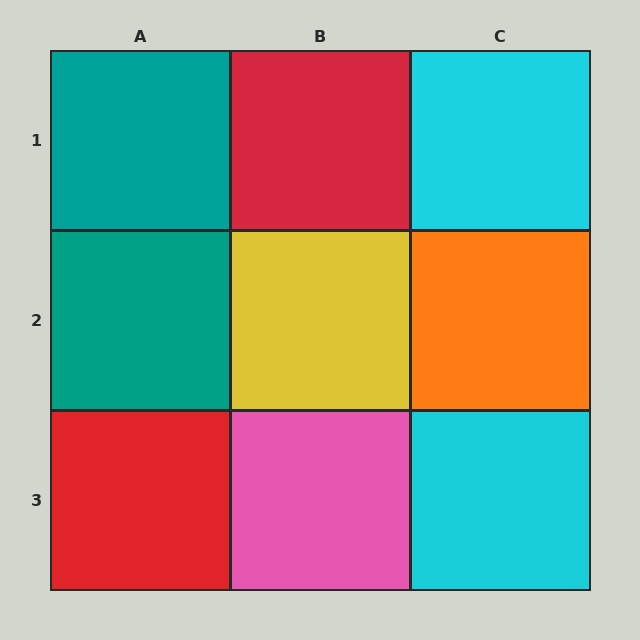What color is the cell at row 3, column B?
Pink.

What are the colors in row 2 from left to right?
Teal, yellow, orange.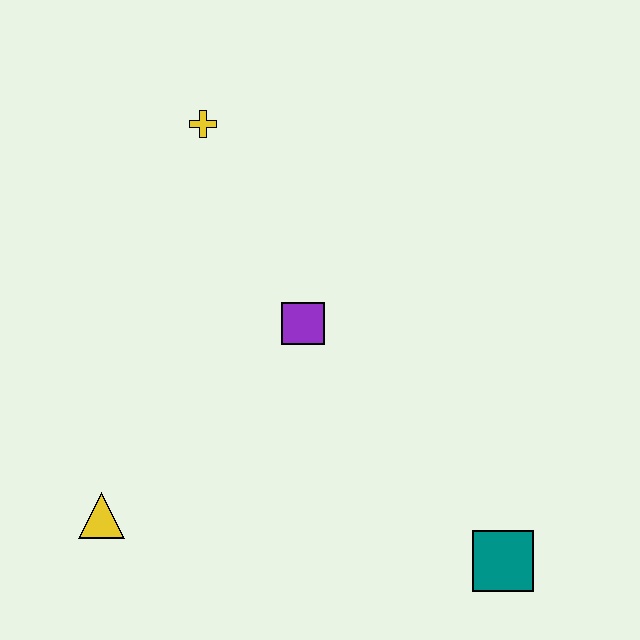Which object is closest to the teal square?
The purple square is closest to the teal square.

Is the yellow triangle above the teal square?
Yes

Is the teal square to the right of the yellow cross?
Yes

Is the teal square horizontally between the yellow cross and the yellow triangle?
No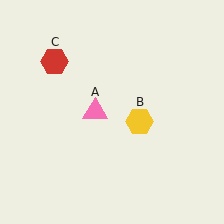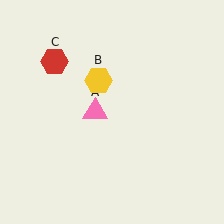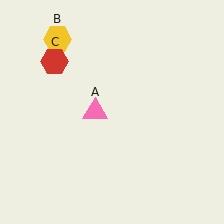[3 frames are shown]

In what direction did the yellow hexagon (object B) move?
The yellow hexagon (object B) moved up and to the left.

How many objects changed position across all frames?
1 object changed position: yellow hexagon (object B).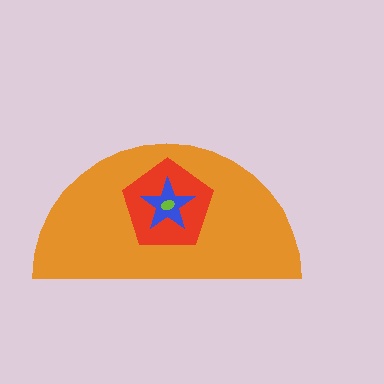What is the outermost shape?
The orange semicircle.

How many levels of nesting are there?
4.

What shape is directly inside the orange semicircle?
The red pentagon.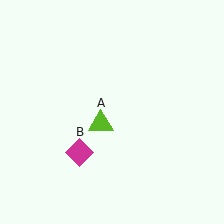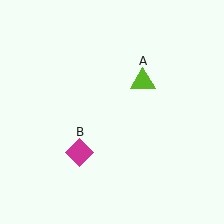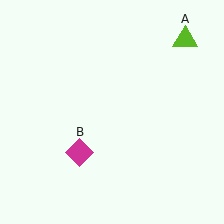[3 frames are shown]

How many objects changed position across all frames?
1 object changed position: lime triangle (object A).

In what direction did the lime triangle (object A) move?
The lime triangle (object A) moved up and to the right.